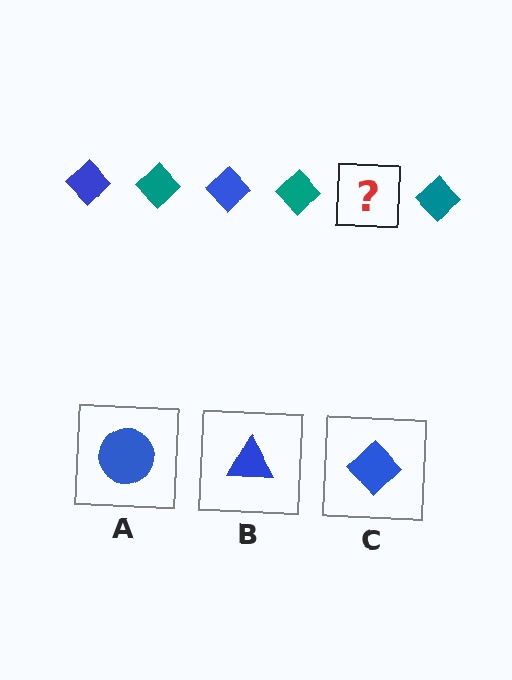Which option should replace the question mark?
Option C.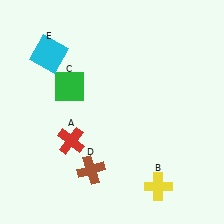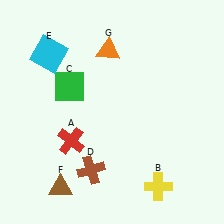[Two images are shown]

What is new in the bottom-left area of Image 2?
A brown triangle (F) was added in the bottom-left area of Image 2.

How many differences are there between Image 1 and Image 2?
There are 2 differences between the two images.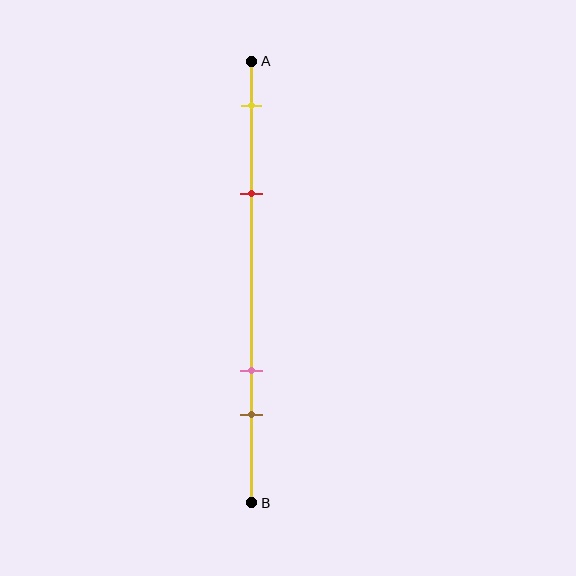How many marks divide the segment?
There are 4 marks dividing the segment.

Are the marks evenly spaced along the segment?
No, the marks are not evenly spaced.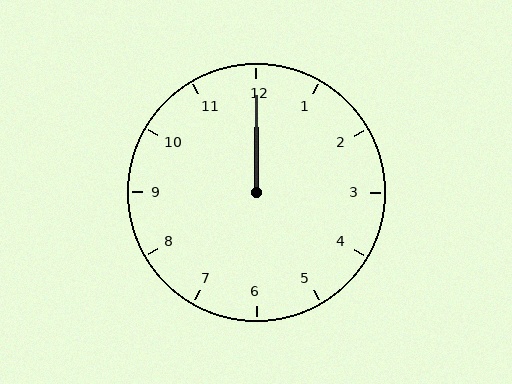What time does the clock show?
12:00.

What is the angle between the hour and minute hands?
Approximately 0 degrees.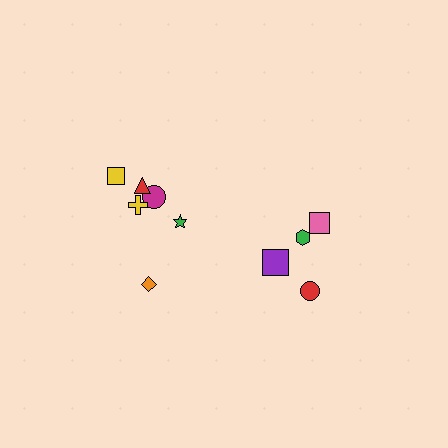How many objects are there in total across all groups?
There are 10 objects.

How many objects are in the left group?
There are 6 objects.